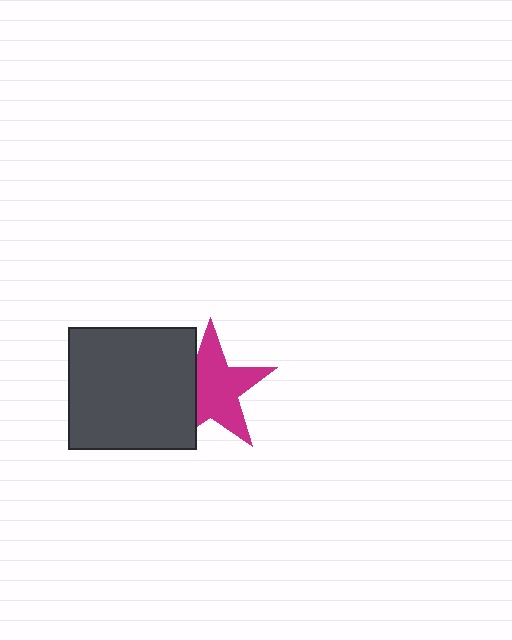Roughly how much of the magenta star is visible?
Most of it is visible (roughly 69%).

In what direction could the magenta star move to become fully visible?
The magenta star could move right. That would shift it out from behind the dark gray rectangle entirely.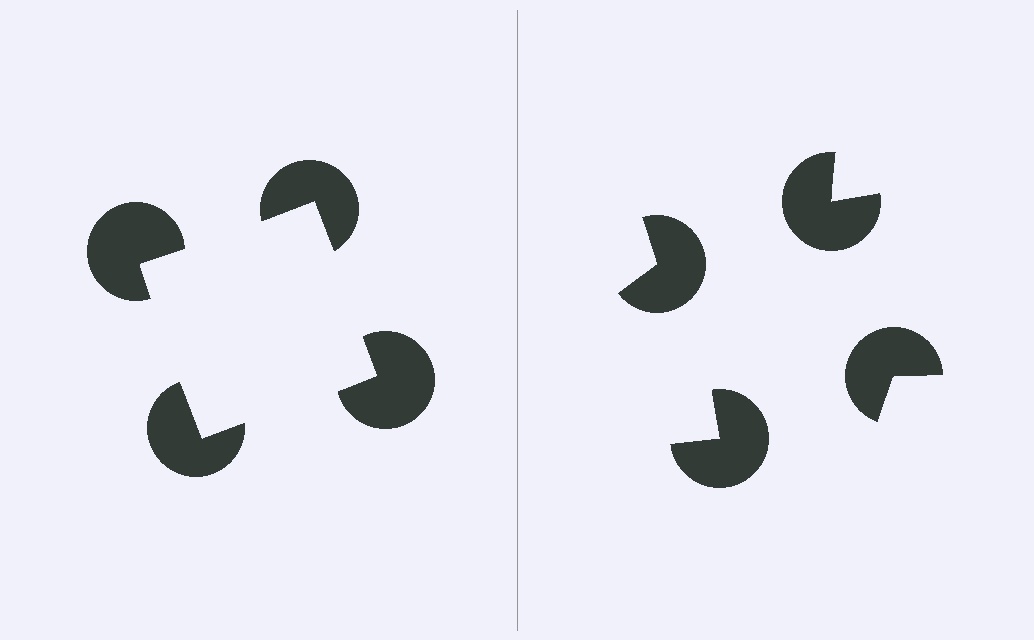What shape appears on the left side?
An illusory square.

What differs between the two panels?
The pac-man discs are positioned identically on both sides; only the wedge orientations differ. On the left they align to a square; on the right they are misaligned.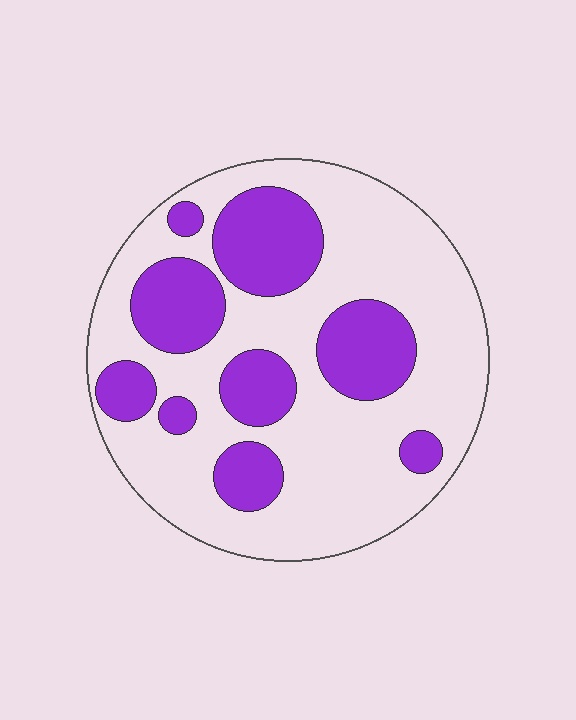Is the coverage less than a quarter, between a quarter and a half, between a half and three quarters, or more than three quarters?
Between a quarter and a half.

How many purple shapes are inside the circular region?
9.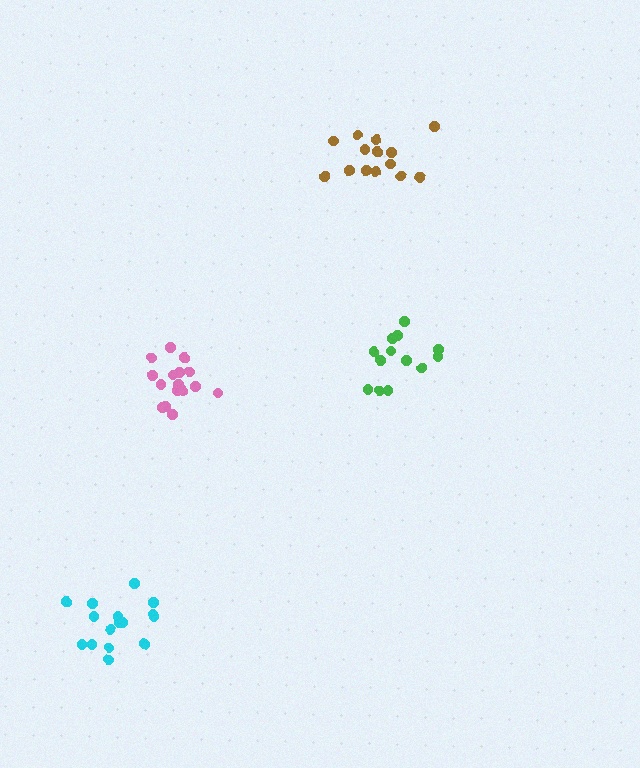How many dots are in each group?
Group 1: 16 dots, Group 2: 13 dots, Group 3: 16 dots, Group 4: 14 dots (59 total).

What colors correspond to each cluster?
The clusters are colored: pink, green, cyan, brown.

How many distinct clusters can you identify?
There are 4 distinct clusters.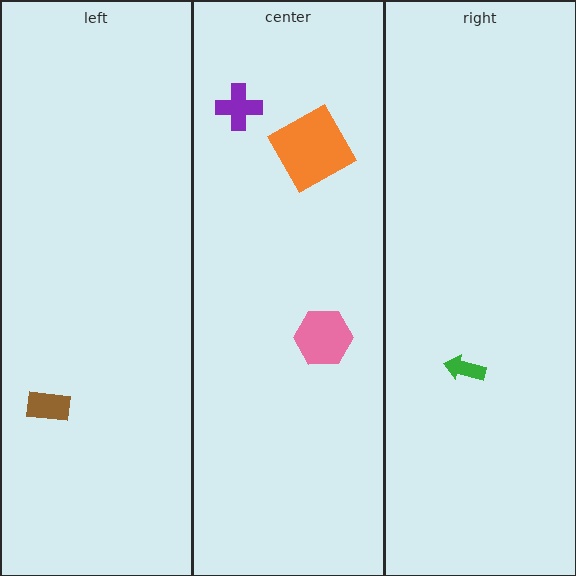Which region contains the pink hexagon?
The center region.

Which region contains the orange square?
The center region.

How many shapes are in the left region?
1.